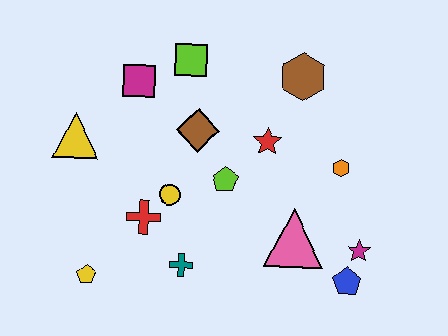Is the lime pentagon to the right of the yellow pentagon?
Yes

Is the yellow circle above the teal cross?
Yes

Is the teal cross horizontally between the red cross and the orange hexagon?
Yes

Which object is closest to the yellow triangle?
The magenta square is closest to the yellow triangle.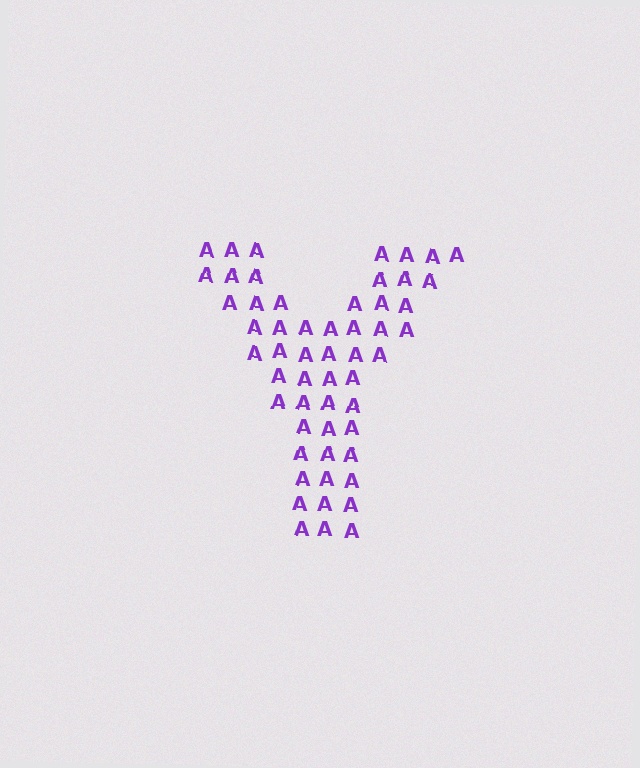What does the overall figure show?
The overall figure shows the letter Y.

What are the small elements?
The small elements are letter A's.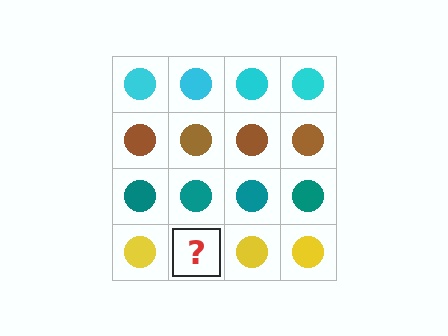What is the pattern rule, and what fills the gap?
The rule is that each row has a consistent color. The gap should be filled with a yellow circle.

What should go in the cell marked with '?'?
The missing cell should contain a yellow circle.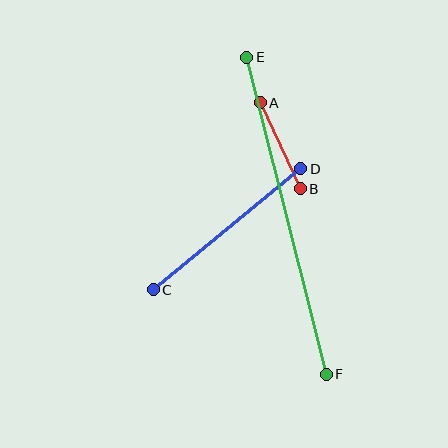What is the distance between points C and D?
The distance is approximately 191 pixels.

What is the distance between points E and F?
The distance is approximately 327 pixels.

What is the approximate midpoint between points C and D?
The midpoint is at approximately (227, 229) pixels.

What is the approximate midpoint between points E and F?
The midpoint is at approximately (286, 216) pixels.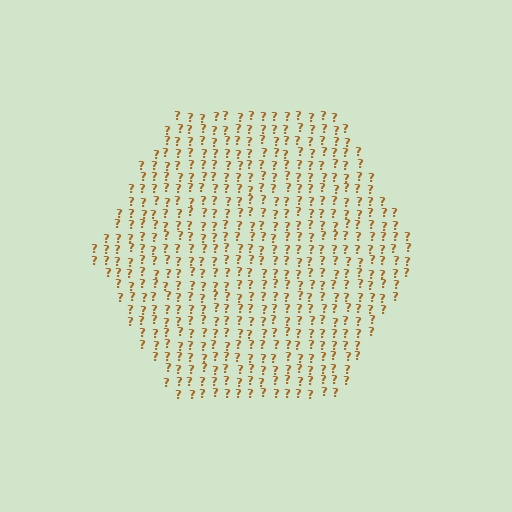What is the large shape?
The large shape is a hexagon.